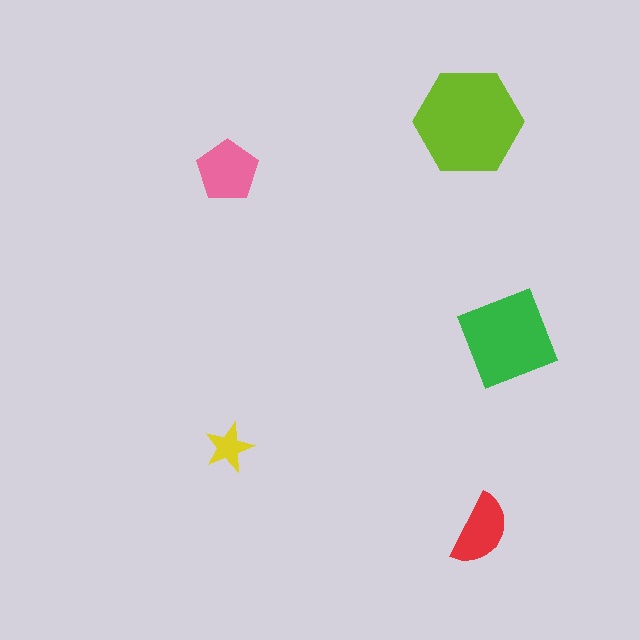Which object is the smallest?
The yellow star.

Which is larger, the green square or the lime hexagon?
The lime hexagon.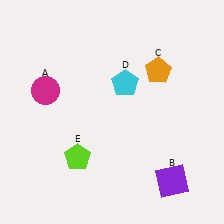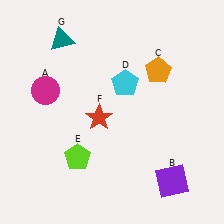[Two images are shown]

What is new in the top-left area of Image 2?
A teal triangle (G) was added in the top-left area of Image 2.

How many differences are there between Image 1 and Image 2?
There are 2 differences between the two images.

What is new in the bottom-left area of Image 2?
A red star (F) was added in the bottom-left area of Image 2.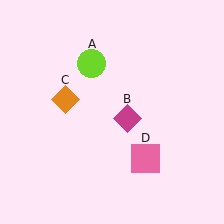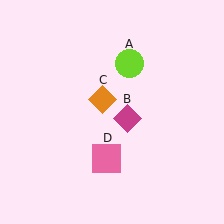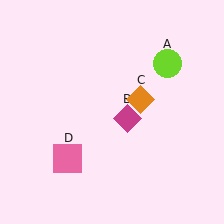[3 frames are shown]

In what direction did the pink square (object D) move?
The pink square (object D) moved left.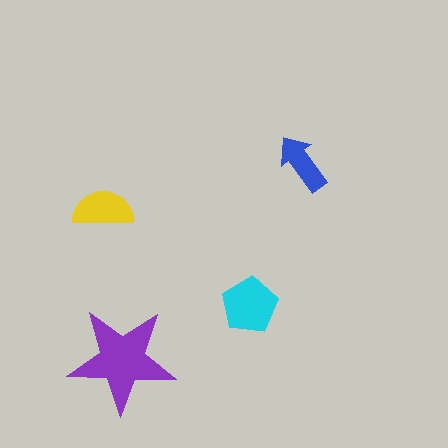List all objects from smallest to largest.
The blue arrow, the yellow semicircle, the cyan pentagon, the purple star.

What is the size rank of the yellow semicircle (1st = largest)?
3rd.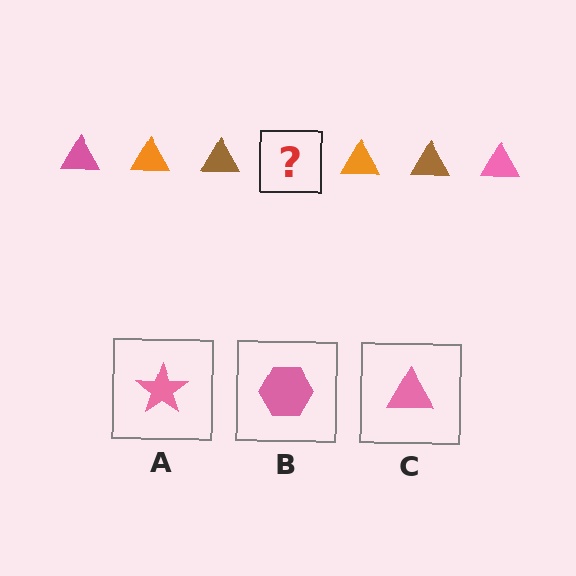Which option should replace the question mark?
Option C.